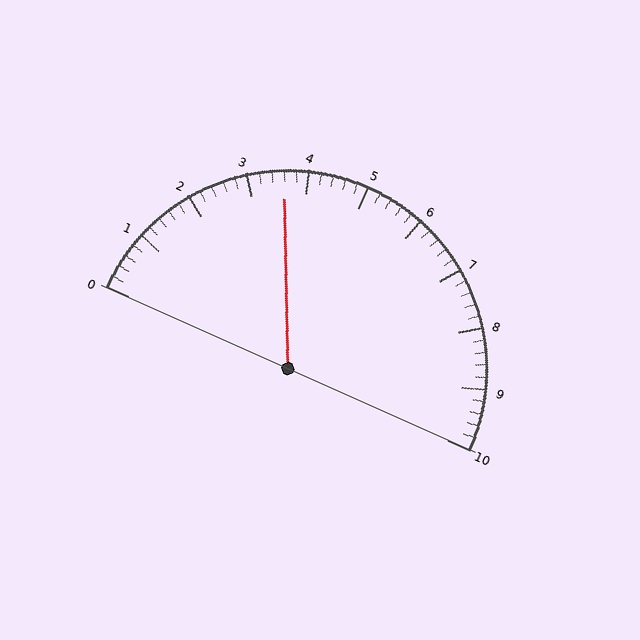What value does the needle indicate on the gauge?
The needle indicates approximately 3.6.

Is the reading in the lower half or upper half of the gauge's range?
The reading is in the lower half of the range (0 to 10).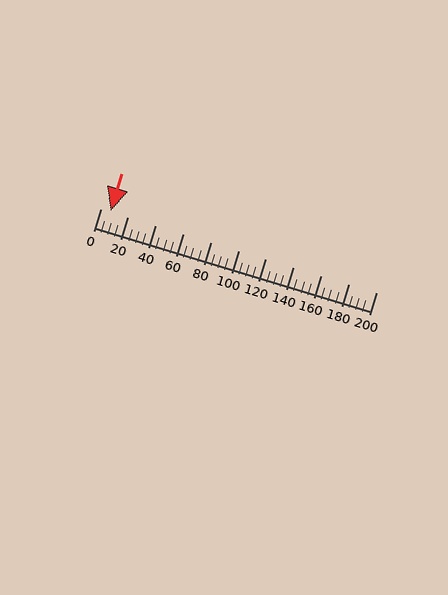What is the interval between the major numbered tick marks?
The major tick marks are spaced 20 units apart.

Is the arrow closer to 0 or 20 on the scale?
The arrow is closer to 0.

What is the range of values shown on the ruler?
The ruler shows values from 0 to 200.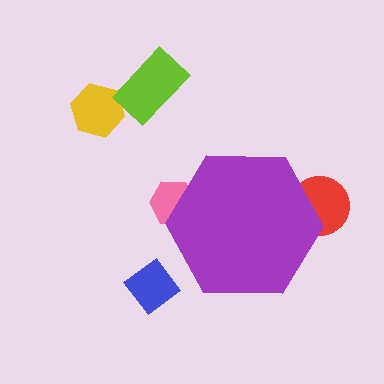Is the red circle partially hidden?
Yes, the red circle is partially hidden behind the purple hexagon.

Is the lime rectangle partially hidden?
No, the lime rectangle is fully visible.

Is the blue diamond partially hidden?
No, the blue diamond is fully visible.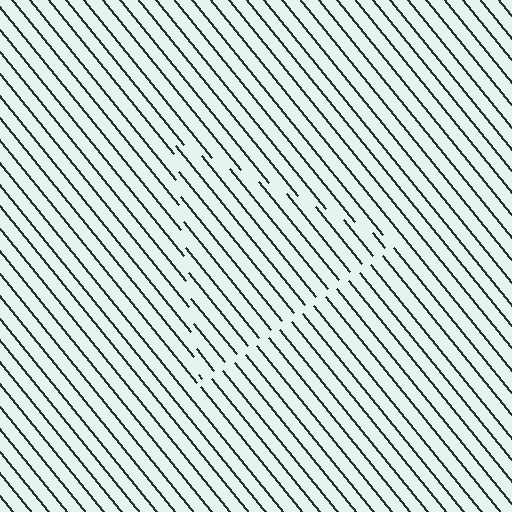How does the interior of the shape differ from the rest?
The interior of the shape contains the same grating, shifted by half a period — the contour is defined by the phase discontinuity where line-ends from the inner and outer gratings abut.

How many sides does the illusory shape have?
3 sides — the line-ends trace a triangle.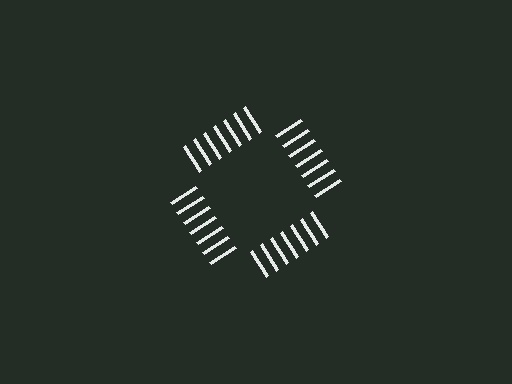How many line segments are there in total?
28 — 7 along each of the 4 edges.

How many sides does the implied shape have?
4 sides — the line-ends trace a square.